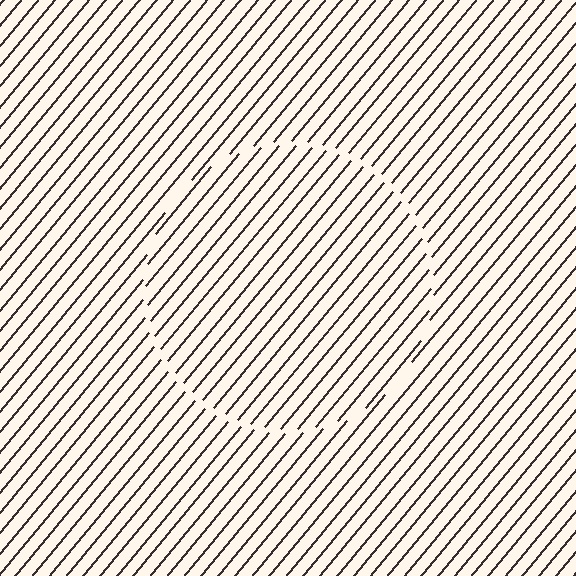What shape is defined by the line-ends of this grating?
An illusory circle. The interior of the shape contains the same grating, shifted by half a period — the contour is defined by the phase discontinuity where line-ends from the inner and outer gratings abut.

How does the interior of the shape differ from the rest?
The interior of the shape contains the same grating, shifted by half a period — the contour is defined by the phase discontinuity where line-ends from the inner and outer gratings abut.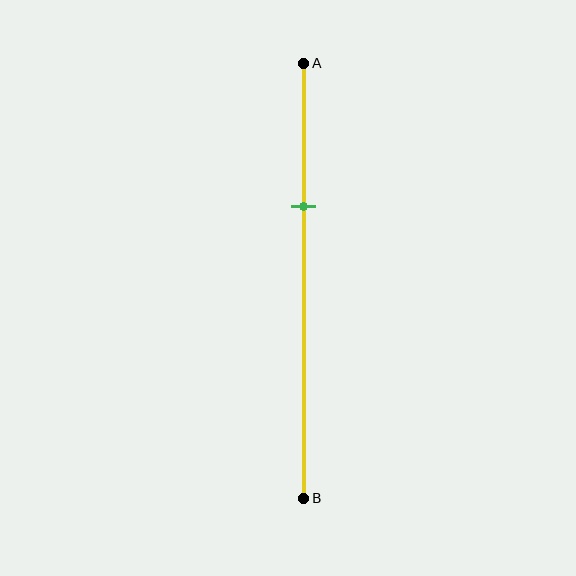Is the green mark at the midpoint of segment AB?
No, the mark is at about 35% from A, not at the 50% midpoint.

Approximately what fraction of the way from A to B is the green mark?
The green mark is approximately 35% of the way from A to B.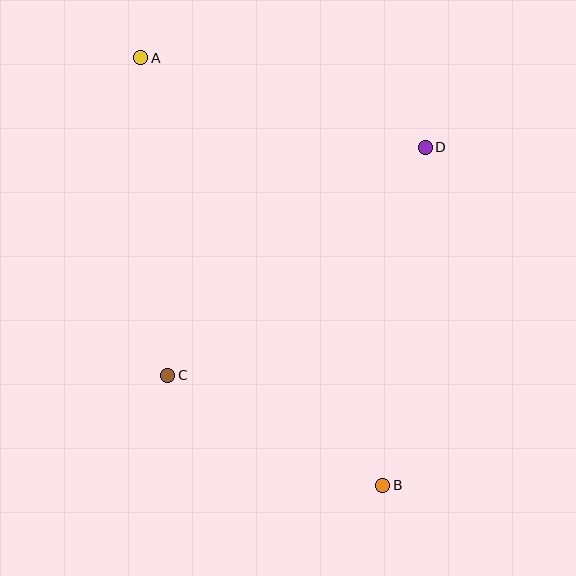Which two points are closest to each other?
Points B and C are closest to each other.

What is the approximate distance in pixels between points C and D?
The distance between C and D is approximately 344 pixels.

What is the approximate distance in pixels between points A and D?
The distance between A and D is approximately 299 pixels.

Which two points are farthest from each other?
Points A and B are farthest from each other.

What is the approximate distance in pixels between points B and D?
The distance between B and D is approximately 341 pixels.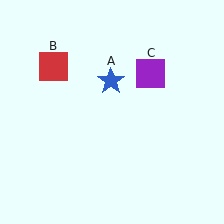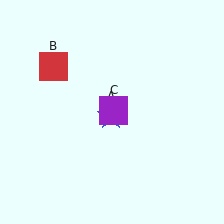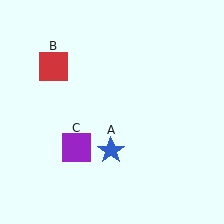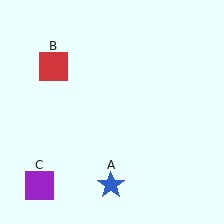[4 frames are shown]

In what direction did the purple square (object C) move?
The purple square (object C) moved down and to the left.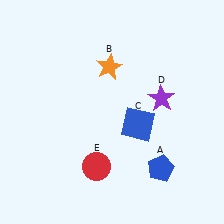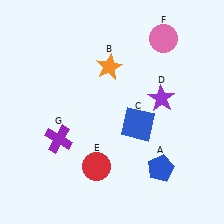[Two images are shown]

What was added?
A pink circle (F), a purple cross (G) were added in Image 2.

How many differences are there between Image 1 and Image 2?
There are 2 differences between the two images.